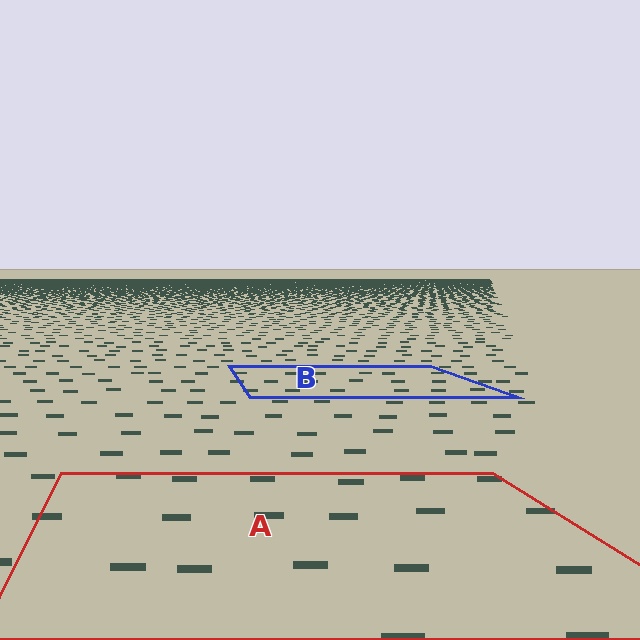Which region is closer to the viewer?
Region A is closer. The texture elements there are larger and more spread out.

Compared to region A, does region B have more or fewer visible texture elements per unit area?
Region B has more texture elements per unit area — they are packed more densely because it is farther away.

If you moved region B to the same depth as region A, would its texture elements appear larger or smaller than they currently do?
They would appear larger. At a closer depth, the same texture elements are projected at a bigger on-screen size.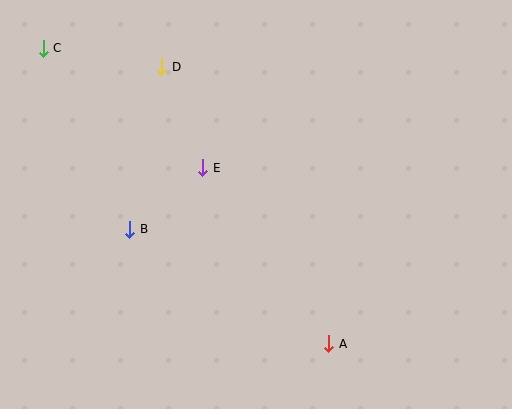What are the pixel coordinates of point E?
Point E is at (203, 168).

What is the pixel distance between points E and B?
The distance between E and B is 95 pixels.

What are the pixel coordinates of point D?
Point D is at (162, 67).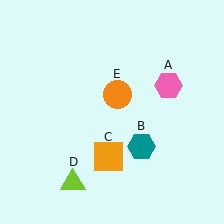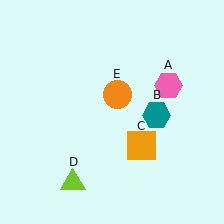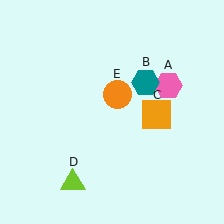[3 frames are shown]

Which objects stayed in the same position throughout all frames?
Pink hexagon (object A) and lime triangle (object D) and orange circle (object E) remained stationary.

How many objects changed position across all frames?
2 objects changed position: teal hexagon (object B), orange square (object C).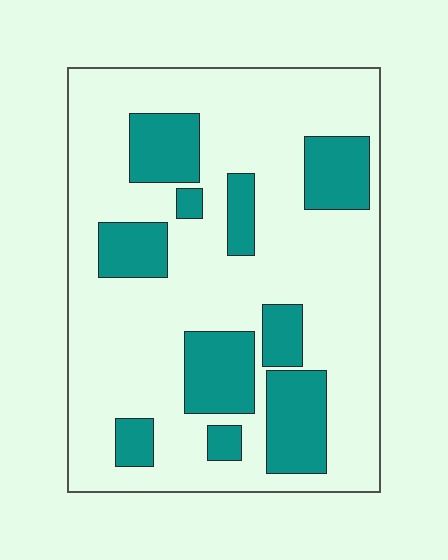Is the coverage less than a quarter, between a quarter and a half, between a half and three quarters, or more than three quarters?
Between a quarter and a half.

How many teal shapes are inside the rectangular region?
10.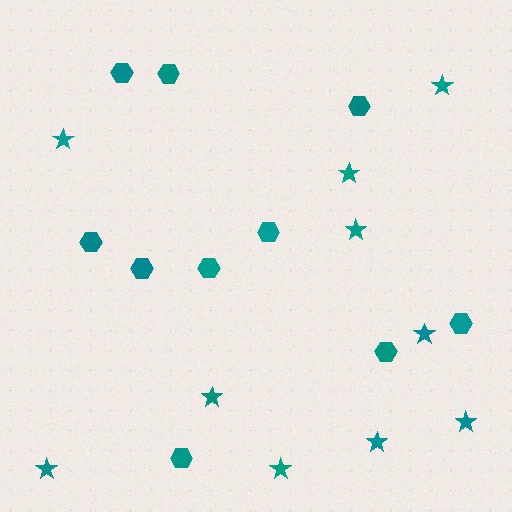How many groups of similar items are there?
There are 2 groups: one group of hexagons (10) and one group of stars (10).